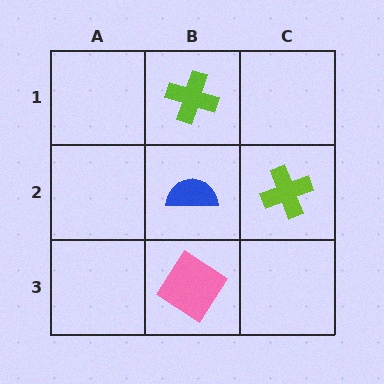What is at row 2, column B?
A blue semicircle.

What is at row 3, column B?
A pink diamond.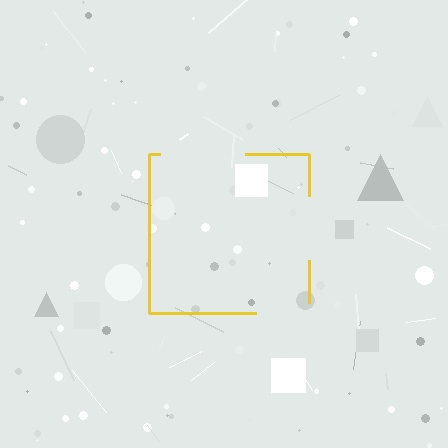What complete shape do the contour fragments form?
The contour fragments form a square.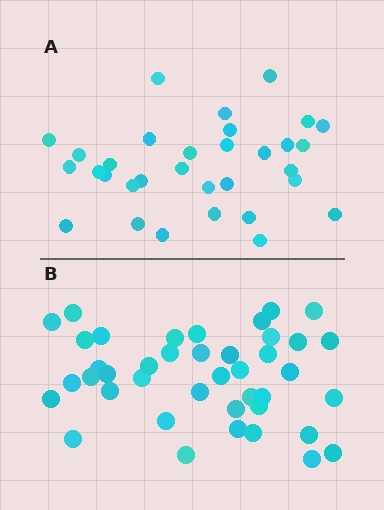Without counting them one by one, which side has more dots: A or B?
Region B (the bottom region) has more dots.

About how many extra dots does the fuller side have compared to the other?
Region B has roughly 8 or so more dots than region A.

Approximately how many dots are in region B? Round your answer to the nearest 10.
About 40 dots. (The exact count is 41, which rounds to 40.)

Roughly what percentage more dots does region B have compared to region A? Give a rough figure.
About 30% more.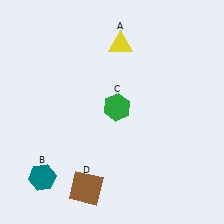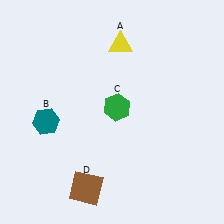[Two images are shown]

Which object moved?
The teal hexagon (B) moved up.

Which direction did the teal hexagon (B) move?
The teal hexagon (B) moved up.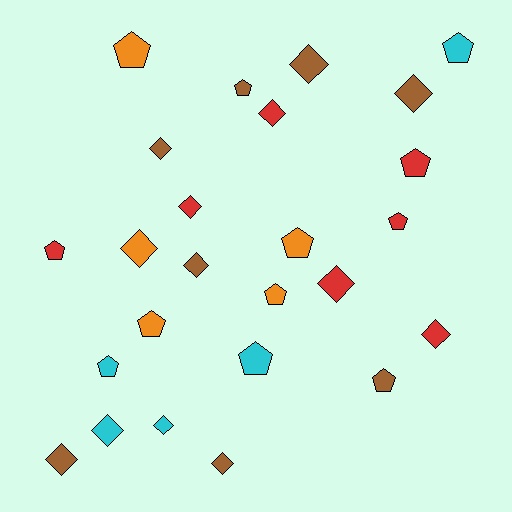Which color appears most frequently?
Brown, with 8 objects.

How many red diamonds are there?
There are 4 red diamonds.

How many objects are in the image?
There are 25 objects.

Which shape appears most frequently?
Diamond, with 13 objects.